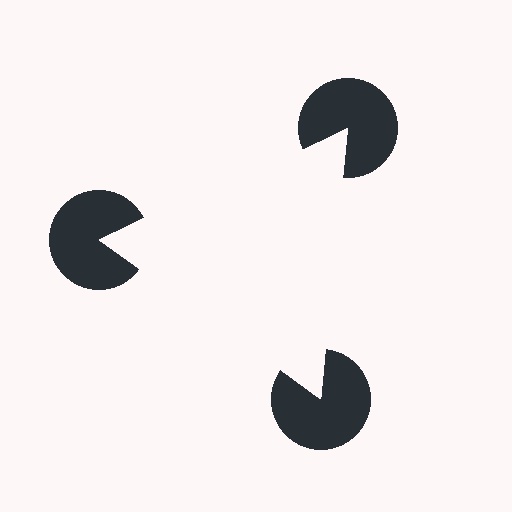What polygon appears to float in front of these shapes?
An illusory triangle — its edges are inferred from the aligned wedge cuts in the pac-man discs, not physically drawn.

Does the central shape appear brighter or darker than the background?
It typically appears slightly brighter than the background, even though no actual brightness change is drawn.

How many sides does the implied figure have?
3 sides.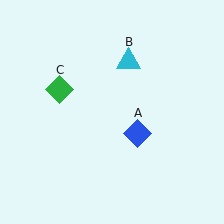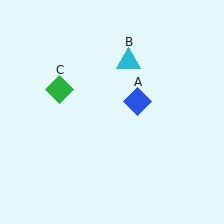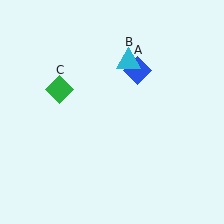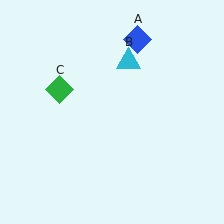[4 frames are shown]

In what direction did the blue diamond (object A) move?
The blue diamond (object A) moved up.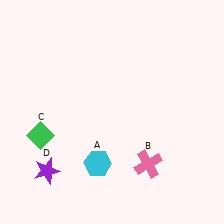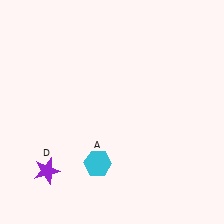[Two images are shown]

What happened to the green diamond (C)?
The green diamond (C) was removed in Image 2. It was in the bottom-left area of Image 1.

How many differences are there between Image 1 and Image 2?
There are 2 differences between the two images.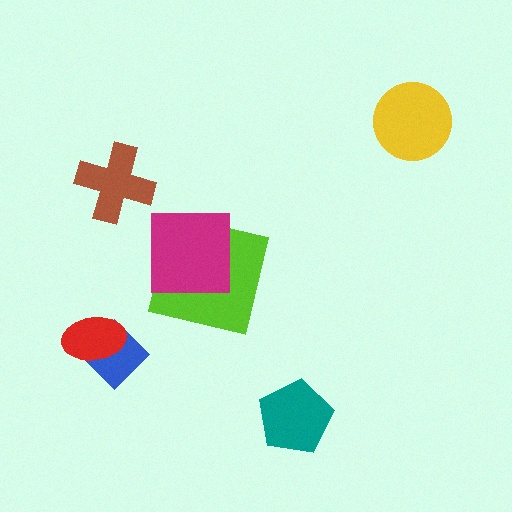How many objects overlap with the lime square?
1 object overlaps with the lime square.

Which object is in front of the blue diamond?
The red ellipse is in front of the blue diamond.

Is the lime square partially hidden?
Yes, it is partially covered by another shape.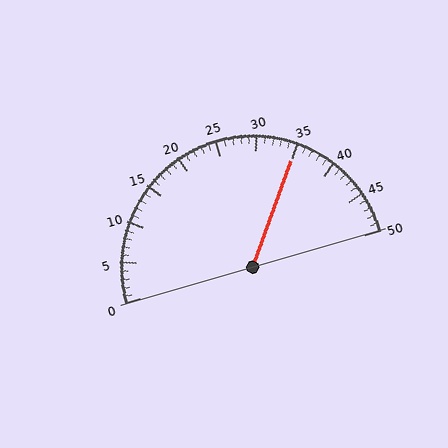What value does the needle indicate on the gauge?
The needle indicates approximately 35.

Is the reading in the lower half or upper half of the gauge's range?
The reading is in the upper half of the range (0 to 50).